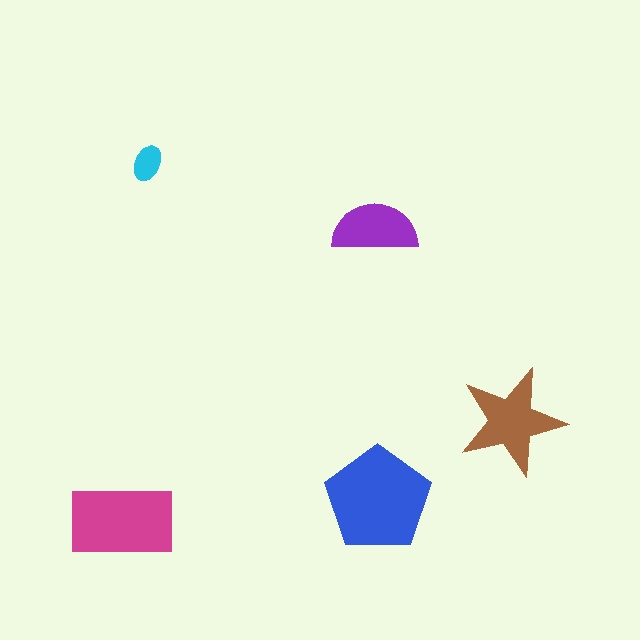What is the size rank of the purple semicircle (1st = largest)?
4th.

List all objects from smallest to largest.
The cyan ellipse, the purple semicircle, the brown star, the magenta rectangle, the blue pentagon.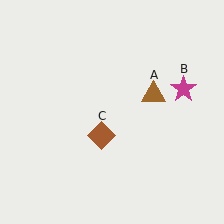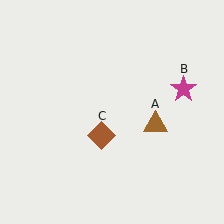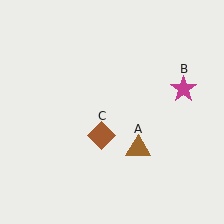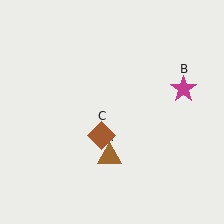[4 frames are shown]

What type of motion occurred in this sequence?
The brown triangle (object A) rotated clockwise around the center of the scene.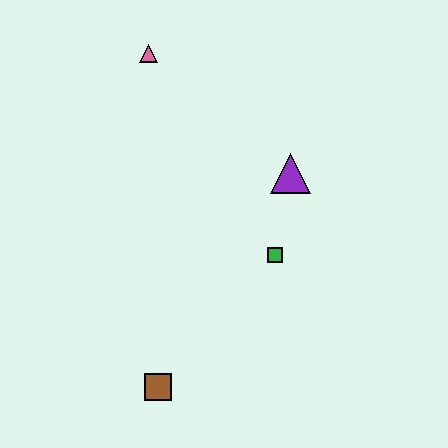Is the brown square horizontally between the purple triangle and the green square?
No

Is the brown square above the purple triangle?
No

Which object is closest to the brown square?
The green square is closest to the brown square.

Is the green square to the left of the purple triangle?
Yes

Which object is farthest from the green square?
The pink triangle is farthest from the green square.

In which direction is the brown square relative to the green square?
The brown square is below the green square.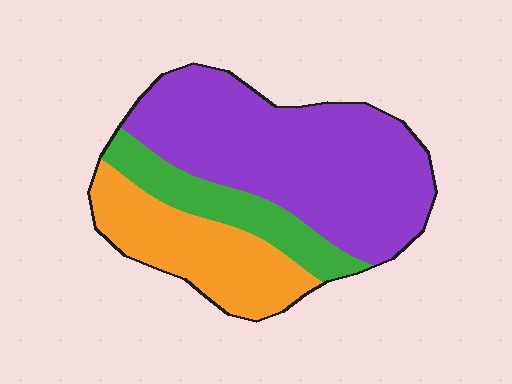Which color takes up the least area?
Green, at roughly 15%.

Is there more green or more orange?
Orange.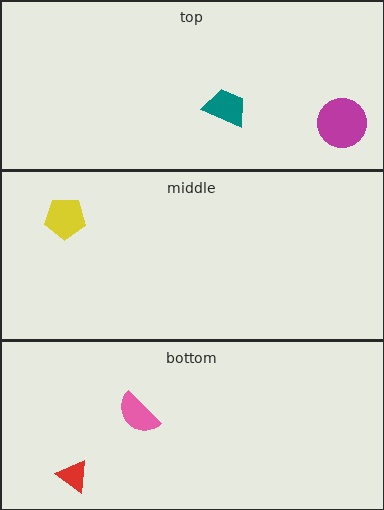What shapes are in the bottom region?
The red triangle, the pink semicircle.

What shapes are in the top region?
The magenta circle, the teal trapezoid.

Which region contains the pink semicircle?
The bottom region.